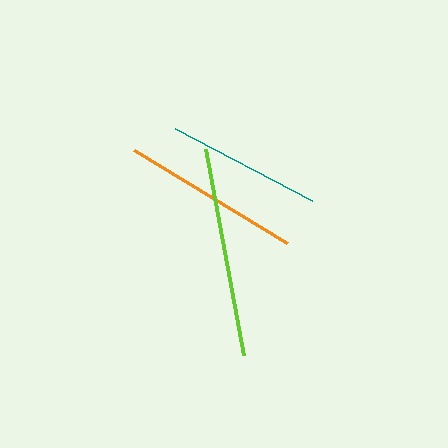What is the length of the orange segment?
The orange segment is approximately 180 pixels long.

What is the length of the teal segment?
The teal segment is approximately 154 pixels long.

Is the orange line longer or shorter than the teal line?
The orange line is longer than the teal line.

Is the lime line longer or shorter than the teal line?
The lime line is longer than the teal line.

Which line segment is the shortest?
The teal line is the shortest at approximately 154 pixels.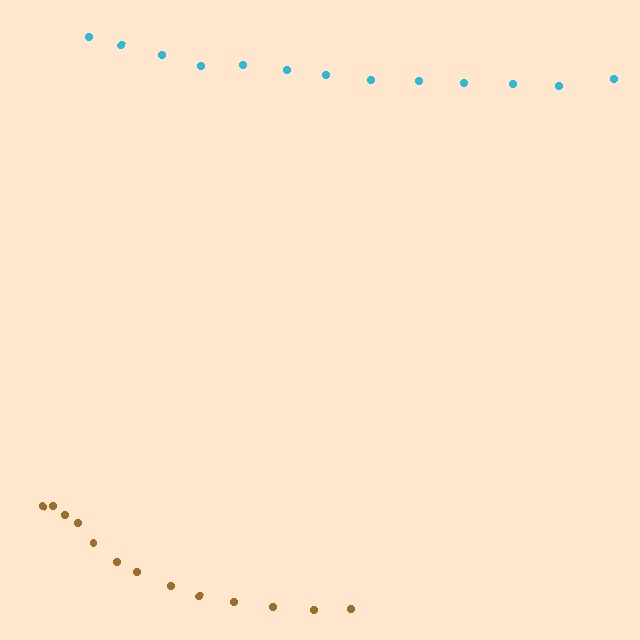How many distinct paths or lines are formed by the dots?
There are 2 distinct paths.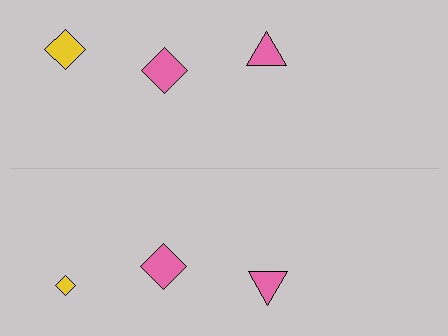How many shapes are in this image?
There are 6 shapes in this image.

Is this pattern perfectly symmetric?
No, the pattern is not perfectly symmetric. The yellow diamond on the bottom side has a different size than its mirror counterpart.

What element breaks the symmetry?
The yellow diamond on the bottom side has a different size than its mirror counterpart.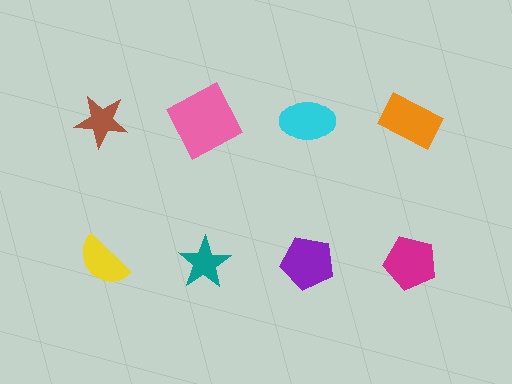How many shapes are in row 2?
4 shapes.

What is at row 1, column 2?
A pink square.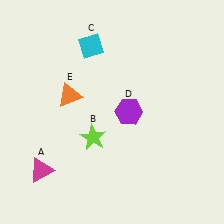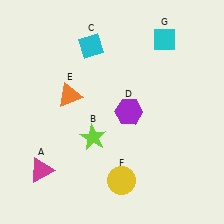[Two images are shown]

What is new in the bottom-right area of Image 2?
A yellow circle (F) was added in the bottom-right area of Image 2.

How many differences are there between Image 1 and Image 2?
There are 2 differences between the two images.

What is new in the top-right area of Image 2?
A cyan diamond (G) was added in the top-right area of Image 2.